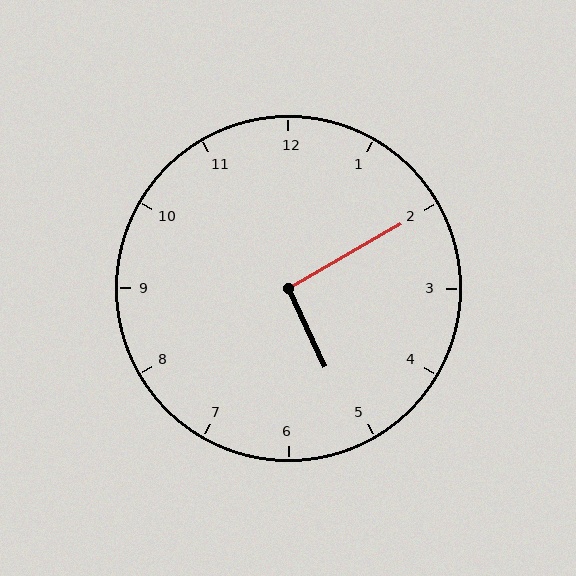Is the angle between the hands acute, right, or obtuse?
It is right.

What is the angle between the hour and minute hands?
Approximately 95 degrees.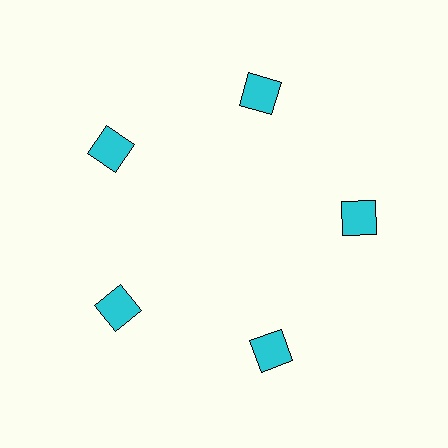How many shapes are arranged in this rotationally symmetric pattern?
There are 5 shapes, arranged in 5 groups of 1.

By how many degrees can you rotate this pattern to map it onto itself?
The pattern maps onto itself every 72 degrees of rotation.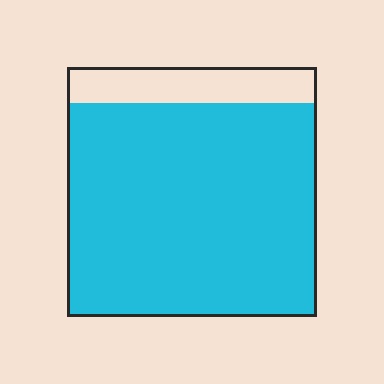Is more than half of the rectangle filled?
Yes.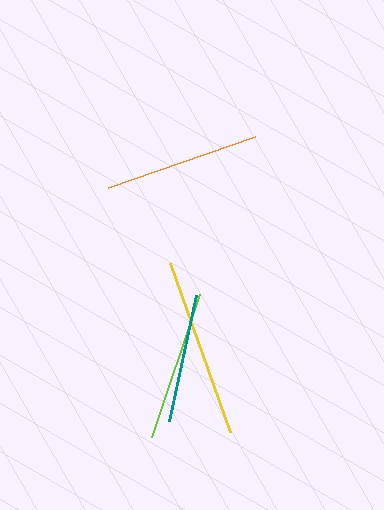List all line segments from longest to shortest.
From longest to shortest: yellow, orange, lime, teal.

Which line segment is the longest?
The yellow line is the longest at approximately 179 pixels.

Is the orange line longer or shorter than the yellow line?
The yellow line is longer than the orange line.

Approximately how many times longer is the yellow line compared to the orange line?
The yellow line is approximately 1.1 times the length of the orange line.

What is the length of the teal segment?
The teal segment is approximately 129 pixels long.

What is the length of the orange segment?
The orange segment is approximately 156 pixels long.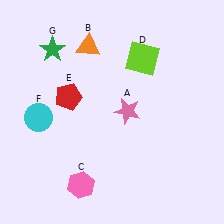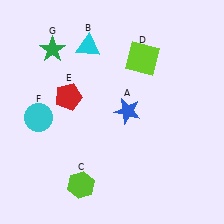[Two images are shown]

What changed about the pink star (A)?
In Image 1, A is pink. In Image 2, it changed to blue.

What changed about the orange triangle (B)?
In Image 1, B is orange. In Image 2, it changed to cyan.